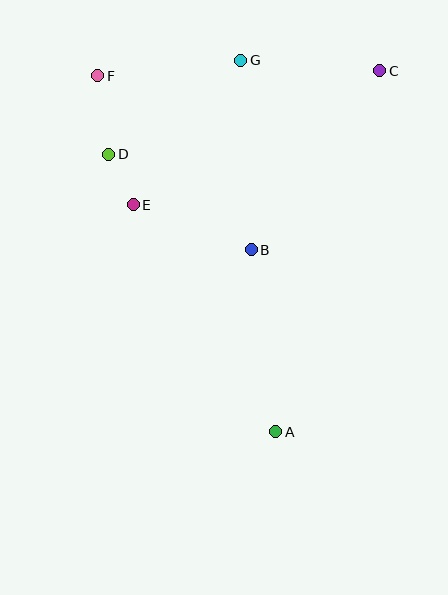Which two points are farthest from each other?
Points A and F are farthest from each other.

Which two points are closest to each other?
Points D and E are closest to each other.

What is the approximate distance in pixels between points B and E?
The distance between B and E is approximately 126 pixels.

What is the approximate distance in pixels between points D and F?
The distance between D and F is approximately 79 pixels.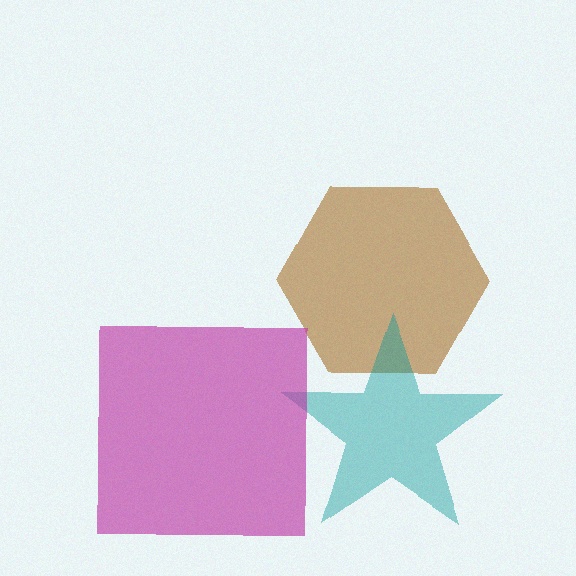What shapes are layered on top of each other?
The layered shapes are: a brown hexagon, a teal star, a magenta square.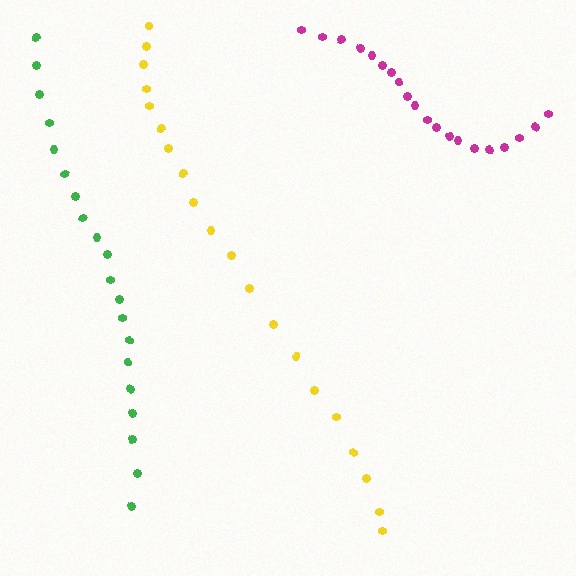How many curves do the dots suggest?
There are 3 distinct paths.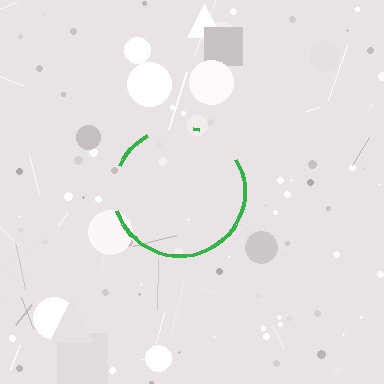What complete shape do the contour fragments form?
The contour fragments form a circle.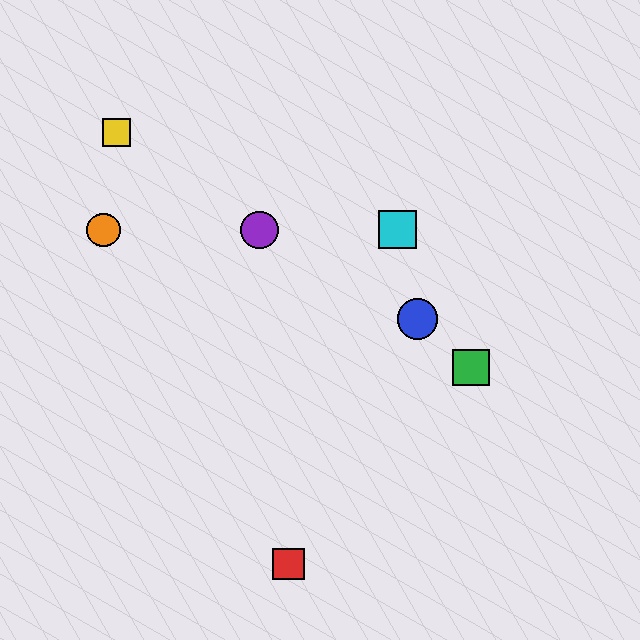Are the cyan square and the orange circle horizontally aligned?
Yes, both are at y≈230.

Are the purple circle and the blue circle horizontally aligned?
No, the purple circle is at y≈230 and the blue circle is at y≈319.